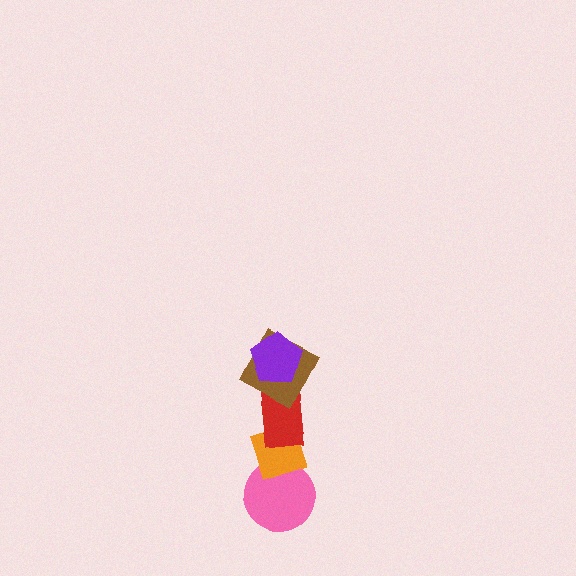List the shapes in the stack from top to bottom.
From top to bottom: the purple pentagon, the brown square, the red rectangle, the orange diamond, the pink circle.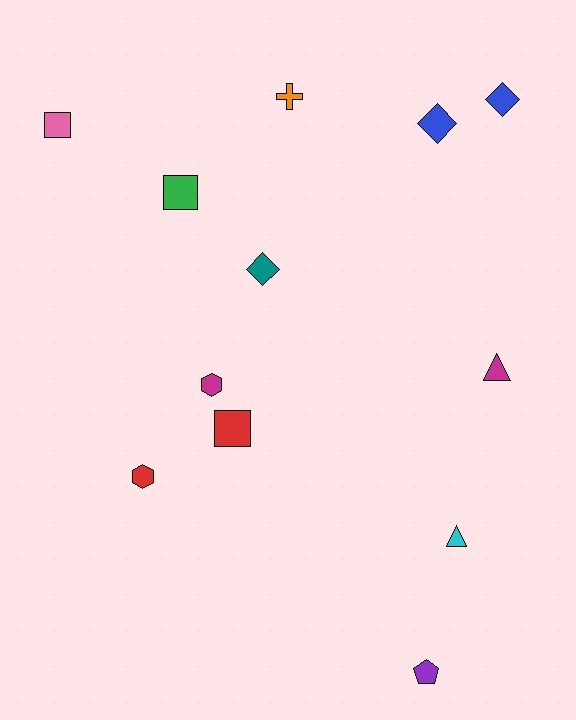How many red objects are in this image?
There are 2 red objects.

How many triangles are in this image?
There are 2 triangles.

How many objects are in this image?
There are 12 objects.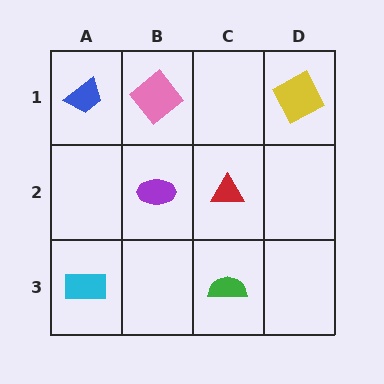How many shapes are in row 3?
2 shapes.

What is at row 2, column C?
A red triangle.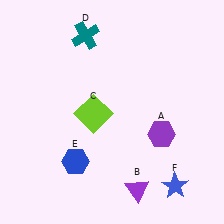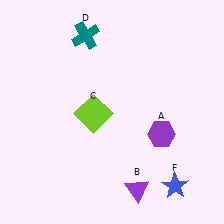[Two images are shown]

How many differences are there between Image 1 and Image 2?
There is 1 difference between the two images.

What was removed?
The blue hexagon (E) was removed in Image 2.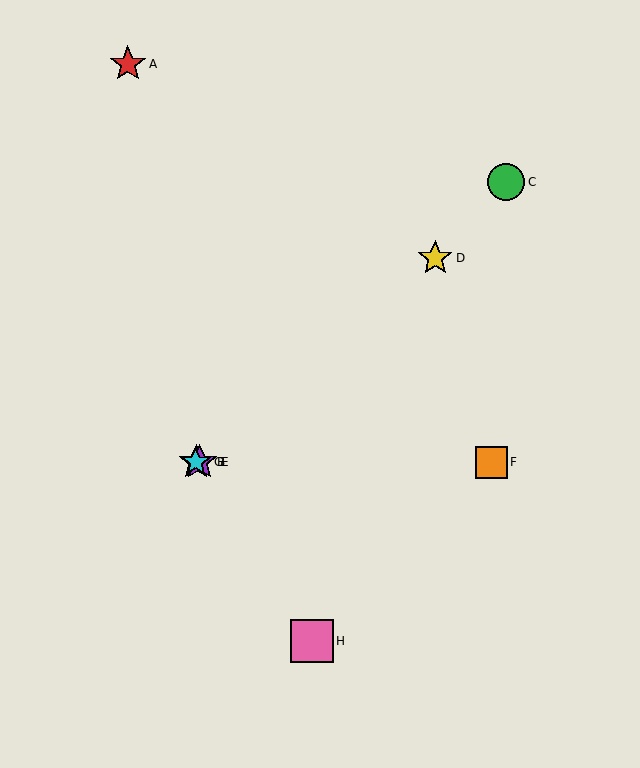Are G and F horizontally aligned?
Yes, both are at y≈462.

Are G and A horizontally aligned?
No, G is at y≈462 and A is at y≈64.